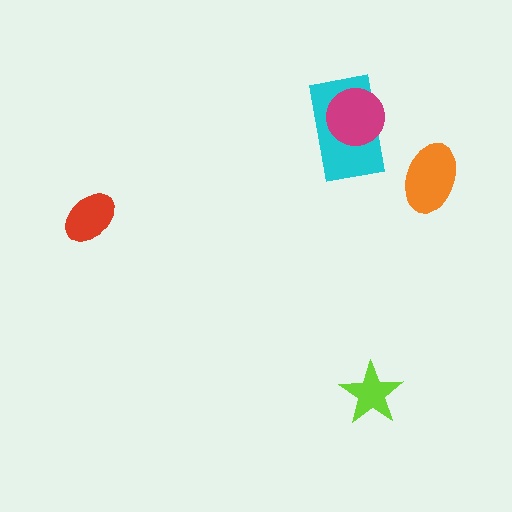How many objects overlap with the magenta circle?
1 object overlaps with the magenta circle.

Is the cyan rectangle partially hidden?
Yes, it is partially covered by another shape.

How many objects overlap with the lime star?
0 objects overlap with the lime star.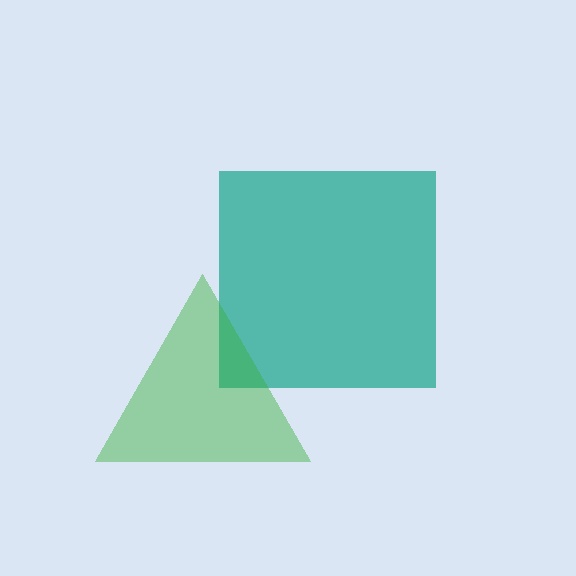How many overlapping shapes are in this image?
There are 2 overlapping shapes in the image.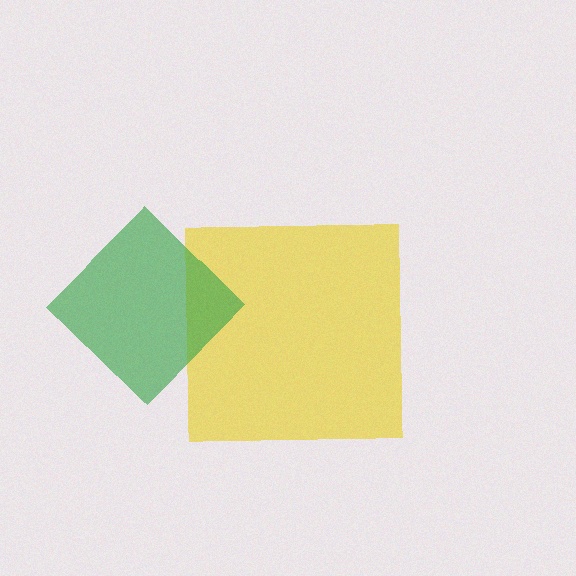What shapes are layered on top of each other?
The layered shapes are: a yellow square, a green diamond.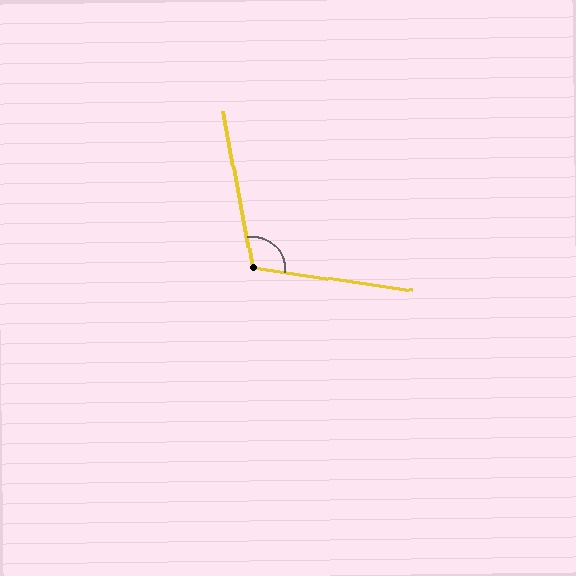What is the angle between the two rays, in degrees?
Approximately 109 degrees.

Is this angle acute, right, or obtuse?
It is obtuse.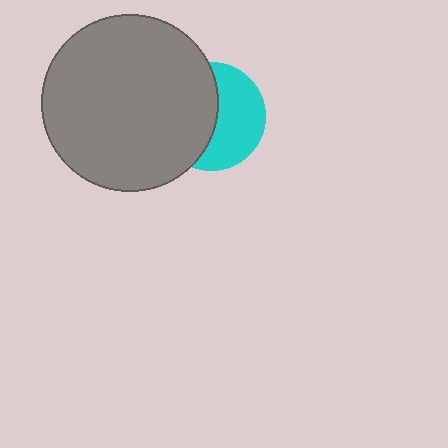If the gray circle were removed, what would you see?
You would see the complete cyan circle.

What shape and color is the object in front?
The object in front is a gray circle.